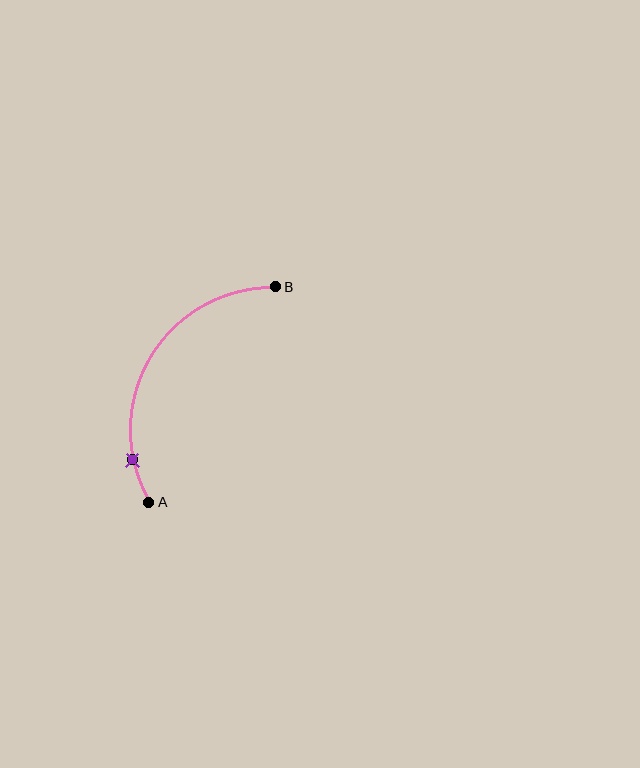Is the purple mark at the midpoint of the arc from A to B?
No. The purple mark lies on the arc but is closer to endpoint A. The arc midpoint would be at the point on the curve equidistant along the arc from both A and B.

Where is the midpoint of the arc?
The arc midpoint is the point on the curve farthest from the straight line joining A and B. It sits to the left of that line.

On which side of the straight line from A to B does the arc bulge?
The arc bulges to the left of the straight line connecting A and B.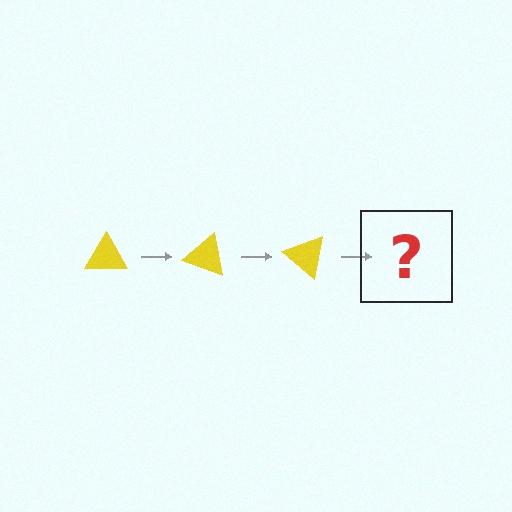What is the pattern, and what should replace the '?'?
The pattern is that the triangle rotates 20 degrees each step. The '?' should be a yellow triangle rotated 60 degrees.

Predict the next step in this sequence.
The next step is a yellow triangle rotated 60 degrees.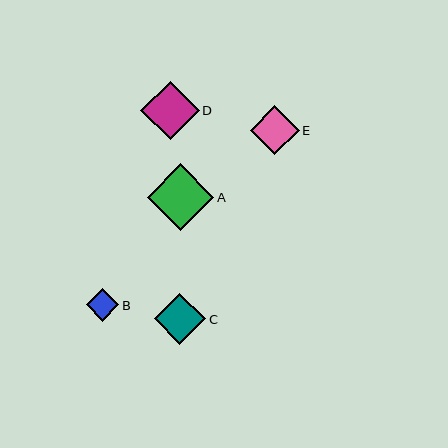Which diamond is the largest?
Diamond A is the largest with a size of approximately 66 pixels.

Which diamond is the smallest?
Diamond B is the smallest with a size of approximately 32 pixels.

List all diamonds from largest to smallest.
From largest to smallest: A, D, C, E, B.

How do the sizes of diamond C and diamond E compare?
Diamond C and diamond E are approximately the same size.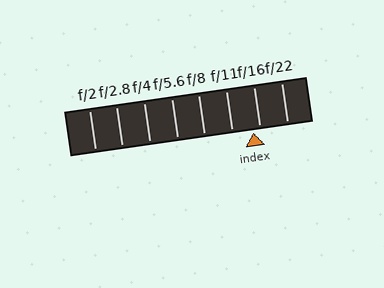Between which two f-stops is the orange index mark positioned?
The index mark is between f/11 and f/16.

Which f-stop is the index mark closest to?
The index mark is closest to f/16.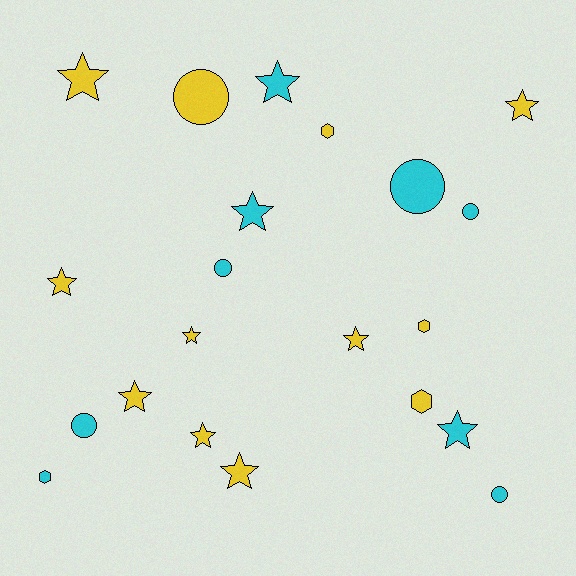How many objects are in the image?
There are 21 objects.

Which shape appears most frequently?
Star, with 11 objects.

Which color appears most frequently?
Yellow, with 12 objects.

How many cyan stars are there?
There are 3 cyan stars.